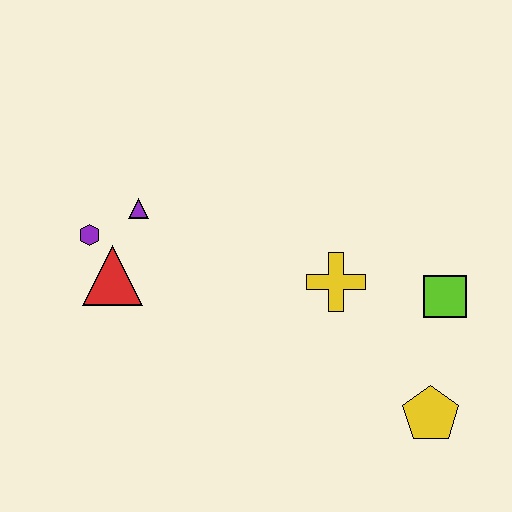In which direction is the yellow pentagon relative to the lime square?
The yellow pentagon is below the lime square.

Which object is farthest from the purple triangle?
The yellow pentagon is farthest from the purple triangle.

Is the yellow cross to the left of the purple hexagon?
No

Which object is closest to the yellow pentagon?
The lime square is closest to the yellow pentagon.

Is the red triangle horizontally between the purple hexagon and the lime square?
Yes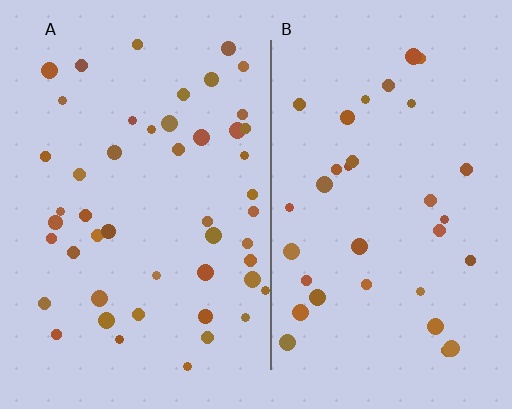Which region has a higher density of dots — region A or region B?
A (the left).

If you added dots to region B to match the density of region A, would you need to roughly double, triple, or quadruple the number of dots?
Approximately double.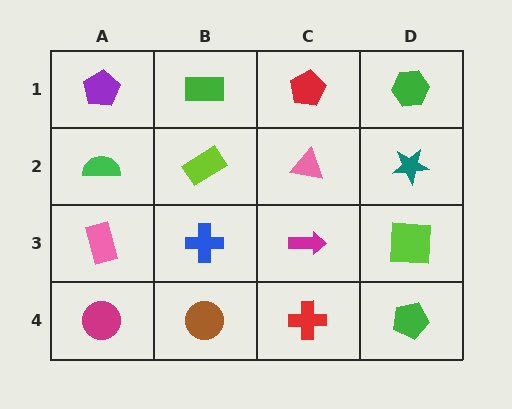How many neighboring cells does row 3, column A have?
3.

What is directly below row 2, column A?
A pink rectangle.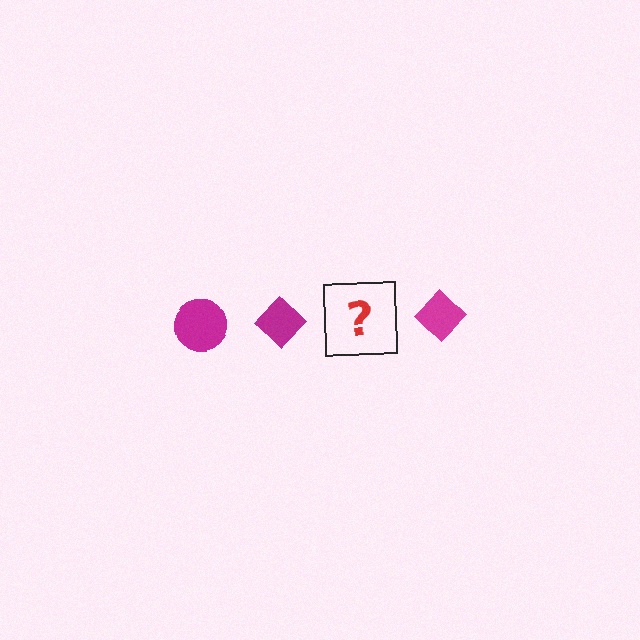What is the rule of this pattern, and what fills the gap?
The rule is that the pattern cycles through circle, diamond shapes in magenta. The gap should be filled with a magenta circle.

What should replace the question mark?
The question mark should be replaced with a magenta circle.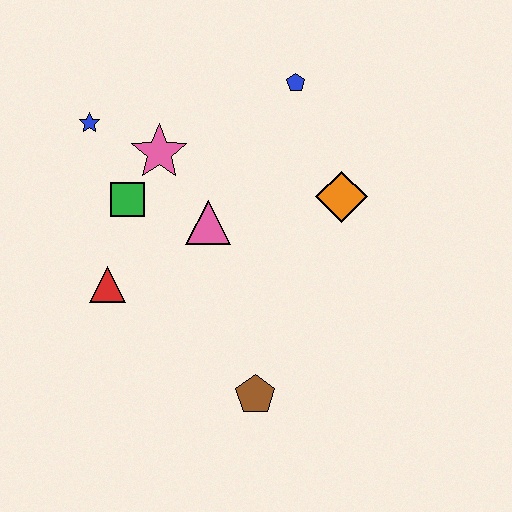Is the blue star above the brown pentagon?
Yes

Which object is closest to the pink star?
The green square is closest to the pink star.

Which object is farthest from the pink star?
The brown pentagon is farthest from the pink star.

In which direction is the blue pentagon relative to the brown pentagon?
The blue pentagon is above the brown pentagon.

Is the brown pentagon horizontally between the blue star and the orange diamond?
Yes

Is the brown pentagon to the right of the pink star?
Yes